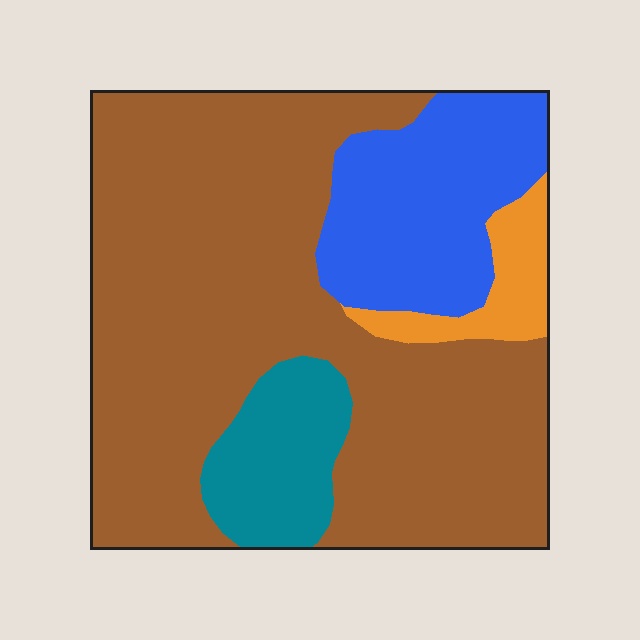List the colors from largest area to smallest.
From largest to smallest: brown, blue, teal, orange.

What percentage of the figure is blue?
Blue covers roughly 20% of the figure.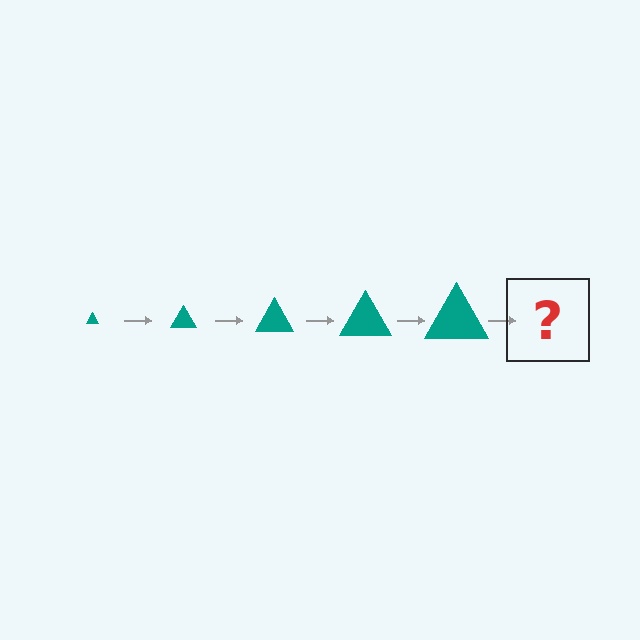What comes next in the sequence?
The next element should be a teal triangle, larger than the previous one.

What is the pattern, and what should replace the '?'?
The pattern is that the triangle gets progressively larger each step. The '?' should be a teal triangle, larger than the previous one.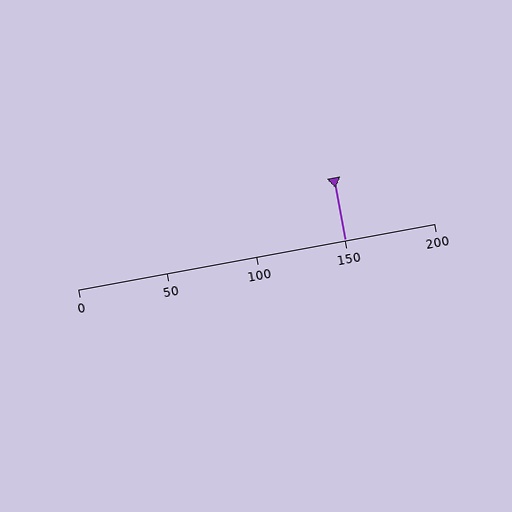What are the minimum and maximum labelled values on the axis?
The axis runs from 0 to 200.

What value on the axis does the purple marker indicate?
The marker indicates approximately 150.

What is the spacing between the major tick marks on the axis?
The major ticks are spaced 50 apart.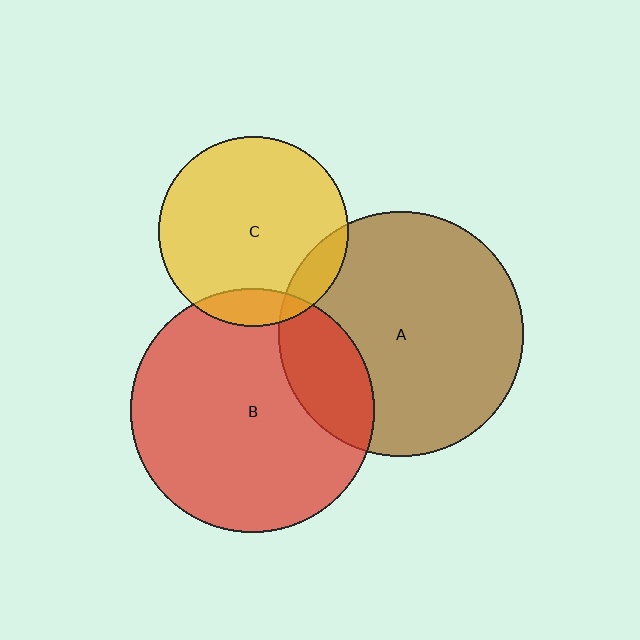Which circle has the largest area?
Circle A (brown).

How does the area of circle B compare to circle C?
Approximately 1.7 times.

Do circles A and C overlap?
Yes.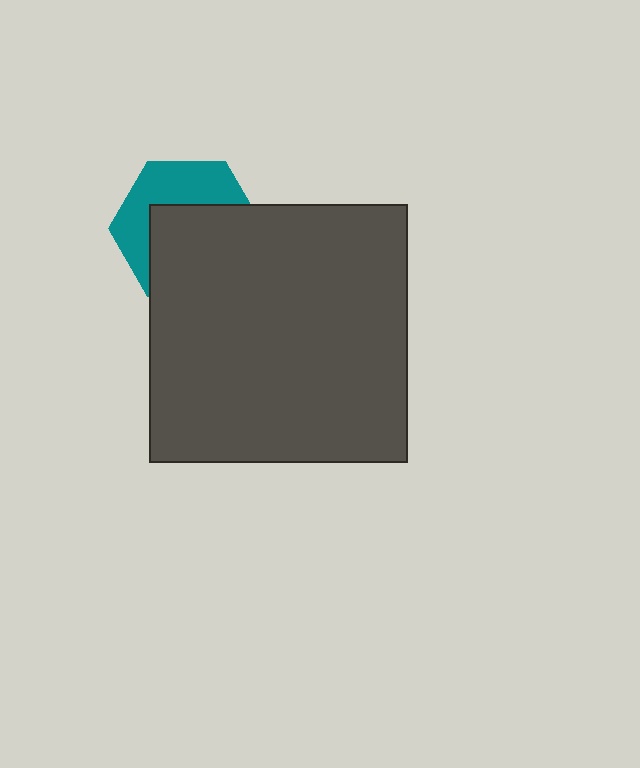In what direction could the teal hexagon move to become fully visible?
The teal hexagon could move up. That would shift it out from behind the dark gray square entirely.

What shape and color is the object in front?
The object in front is a dark gray square.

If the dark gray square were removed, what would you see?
You would see the complete teal hexagon.